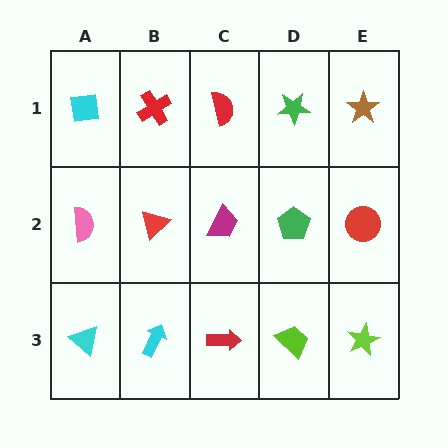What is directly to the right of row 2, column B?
A magenta trapezoid.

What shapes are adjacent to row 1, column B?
A red triangle (row 2, column B), a cyan square (row 1, column A), a red semicircle (row 1, column C).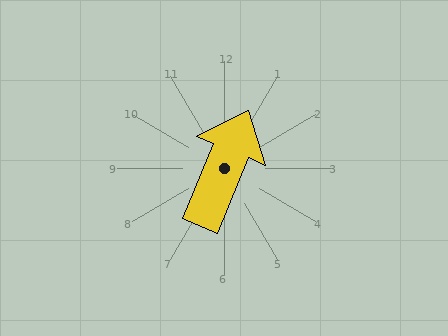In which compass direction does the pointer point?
Northeast.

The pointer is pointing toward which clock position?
Roughly 1 o'clock.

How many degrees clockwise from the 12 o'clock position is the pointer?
Approximately 23 degrees.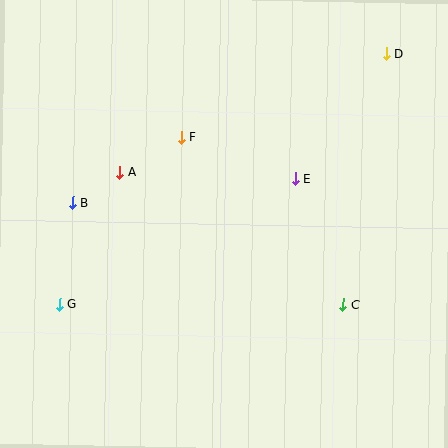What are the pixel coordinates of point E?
Point E is at (295, 179).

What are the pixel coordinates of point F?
Point F is at (181, 137).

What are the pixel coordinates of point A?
Point A is at (120, 172).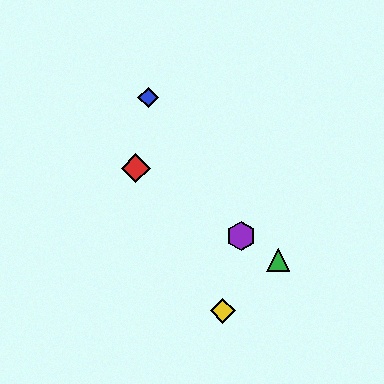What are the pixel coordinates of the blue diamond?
The blue diamond is at (148, 98).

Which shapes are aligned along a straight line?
The red diamond, the green triangle, the purple hexagon are aligned along a straight line.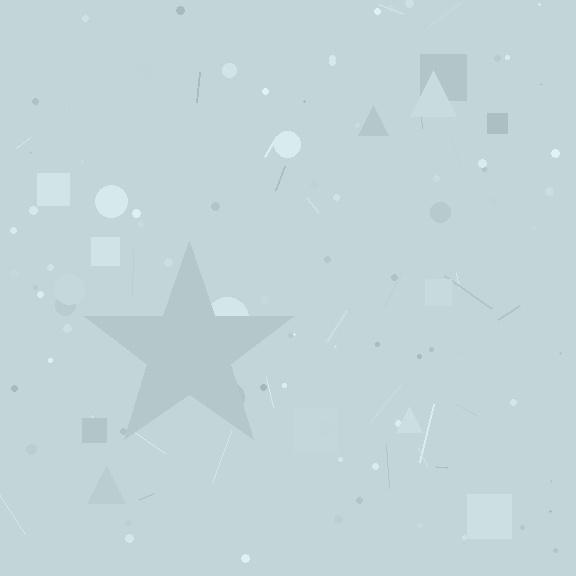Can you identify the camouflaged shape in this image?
The camouflaged shape is a star.